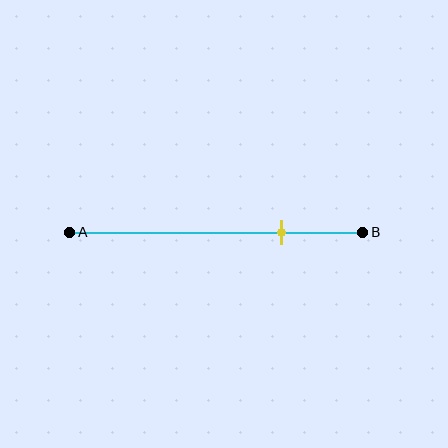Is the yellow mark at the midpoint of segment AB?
No, the mark is at about 75% from A, not at the 50% midpoint.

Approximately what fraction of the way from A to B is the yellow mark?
The yellow mark is approximately 75% of the way from A to B.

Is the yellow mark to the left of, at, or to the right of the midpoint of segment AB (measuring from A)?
The yellow mark is to the right of the midpoint of segment AB.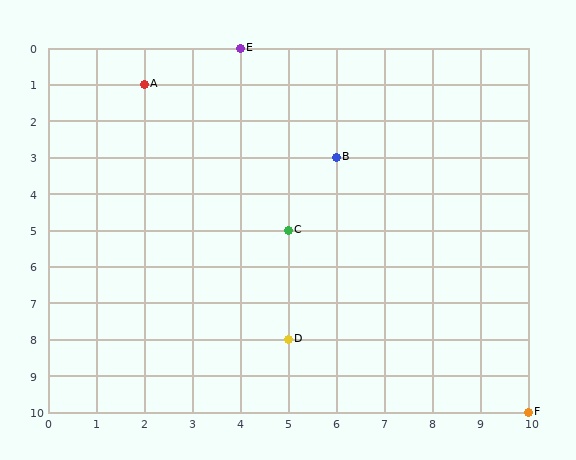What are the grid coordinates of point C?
Point C is at grid coordinates (5, 5).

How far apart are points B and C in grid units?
Points B and C are 1 column and 2 rows apart (about 2.2 grid units diagonally).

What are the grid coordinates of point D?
Point D is at grid coordinates (5, 8).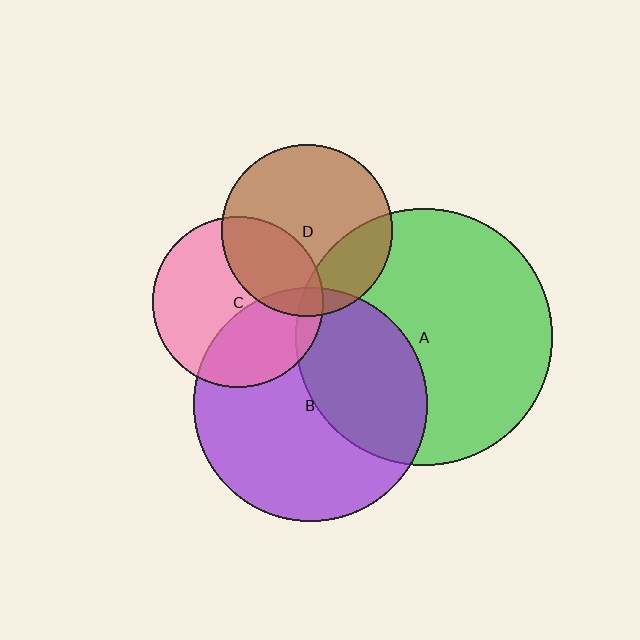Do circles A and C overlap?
Yes.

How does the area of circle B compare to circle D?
Approximately 1.8 times.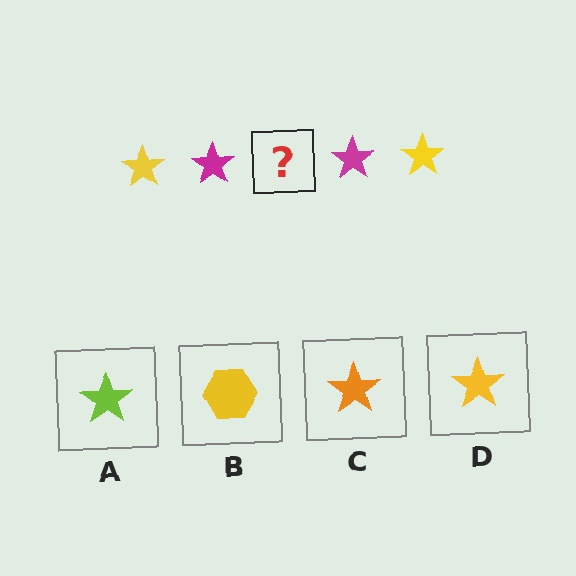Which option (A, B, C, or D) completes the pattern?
D.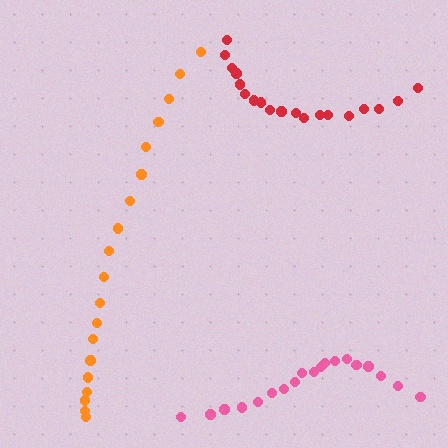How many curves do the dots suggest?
There are 3 distinct paths.